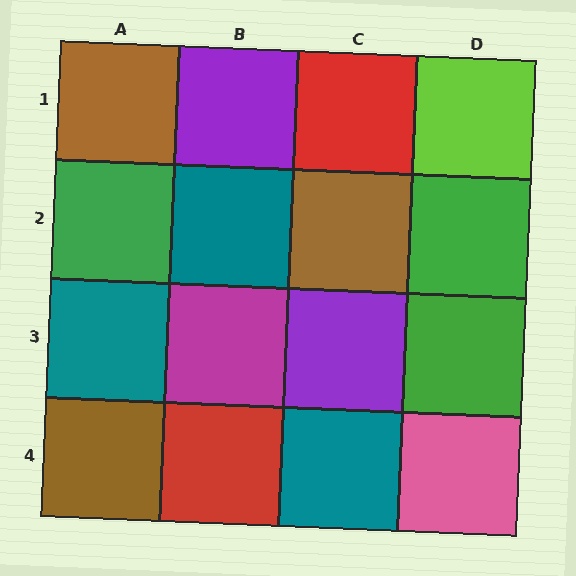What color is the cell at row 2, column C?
Brown.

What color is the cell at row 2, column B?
Teal.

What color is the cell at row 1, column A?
Brown.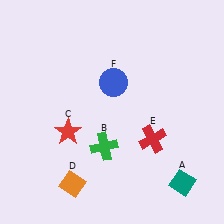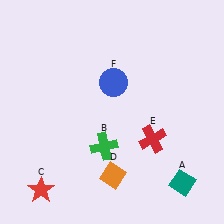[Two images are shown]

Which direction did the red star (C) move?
The red star (C) moved down.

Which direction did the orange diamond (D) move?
The orange diamond (D) moved right.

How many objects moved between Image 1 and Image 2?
2 objects moved between the two images.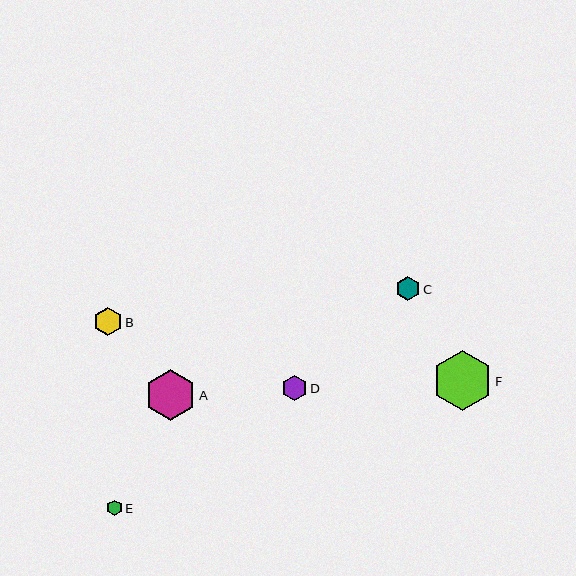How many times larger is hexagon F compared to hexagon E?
Hexagon F is approximately 3.8 times the size of hexagon E.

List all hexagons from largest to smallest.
From largest to smallest: F, A, B, D, C, E.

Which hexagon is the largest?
Hexagon F is the largest with a size of approximately 59 pixels.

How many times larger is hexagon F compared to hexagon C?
Hexagon F is approximately 2.4 times the size of hexagon C.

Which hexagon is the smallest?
Hexagon E is the smallest with a size of approximately 16 pixels.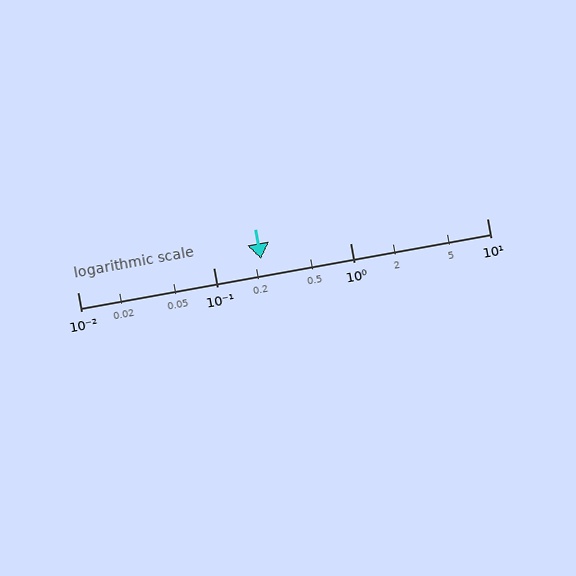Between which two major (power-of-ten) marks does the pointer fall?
The pointer is between 0.1 and 1.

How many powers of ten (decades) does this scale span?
The scale spans 3 decades, from 0.01 to 10.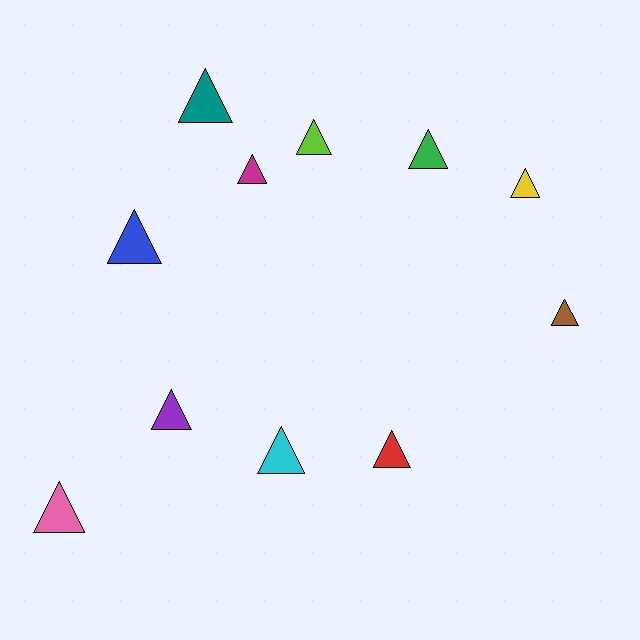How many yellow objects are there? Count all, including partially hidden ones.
There is 1 yellow object.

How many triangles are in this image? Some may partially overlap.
There are 11 triangles.